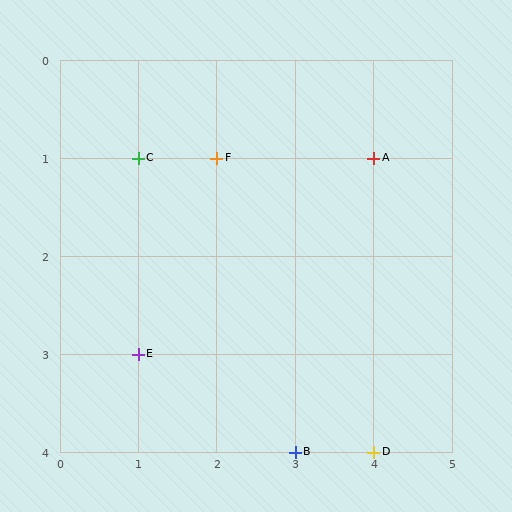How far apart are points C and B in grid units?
Points C and B are 2 columns and 3 rows apart (about 3.6 grid units diagonally).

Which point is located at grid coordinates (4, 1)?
Point A is at (4, 1).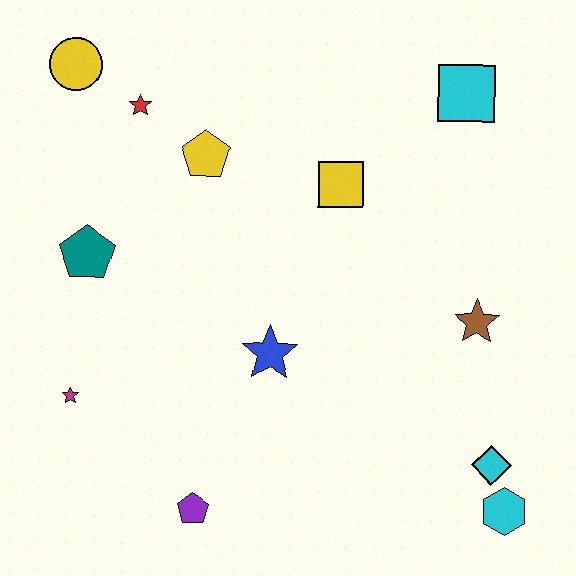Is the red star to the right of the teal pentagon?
Yes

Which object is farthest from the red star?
The cyan hexagon is farthest from the red star.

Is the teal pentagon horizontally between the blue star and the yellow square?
No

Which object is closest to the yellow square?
The yellow pentagon is closest to the yellow square.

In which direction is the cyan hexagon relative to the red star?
The cyan hexagon is below the red star.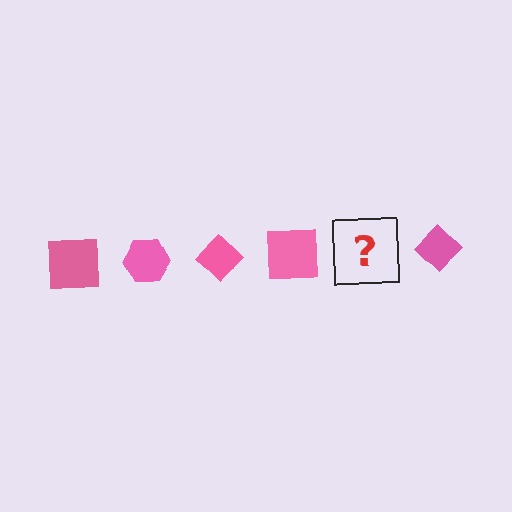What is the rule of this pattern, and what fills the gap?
The rule is that the pattern cycles through square, hexagon, diamond shapes in pink. The gap should be filled with a pink hexagon.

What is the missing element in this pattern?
The missing element is a pink hexagon.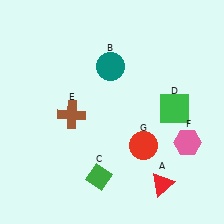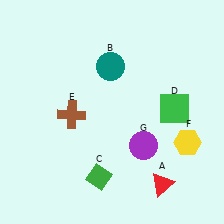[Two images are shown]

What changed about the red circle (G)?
In Image 1, G is red. In Image 2, it changed to purple.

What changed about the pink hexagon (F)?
In Image 1, F is pink. In Image 2, it changed to yellow.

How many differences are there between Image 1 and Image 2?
There are 2 differences between the two images.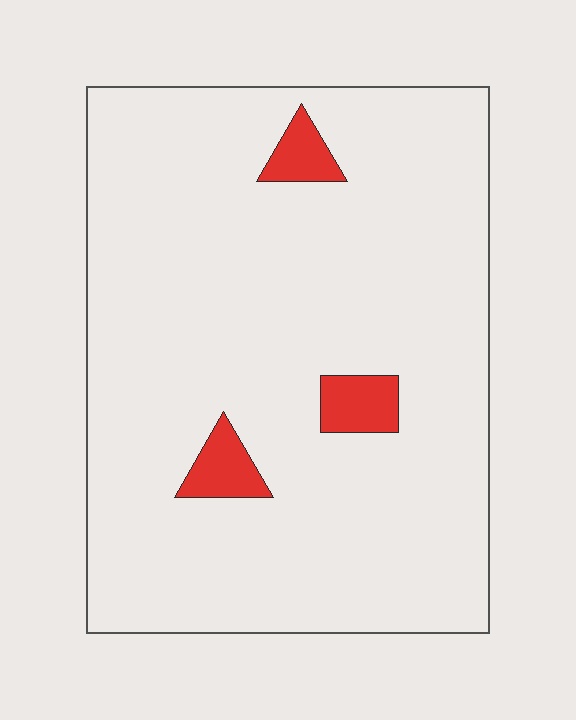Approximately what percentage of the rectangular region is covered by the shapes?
Approximately 5%.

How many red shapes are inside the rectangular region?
3.